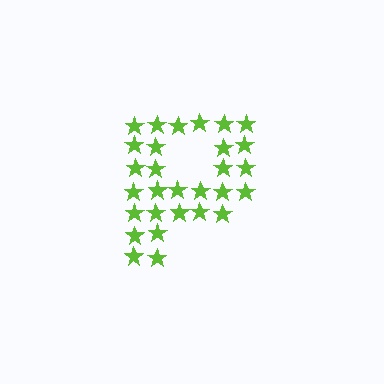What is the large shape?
The large shape is the letter P.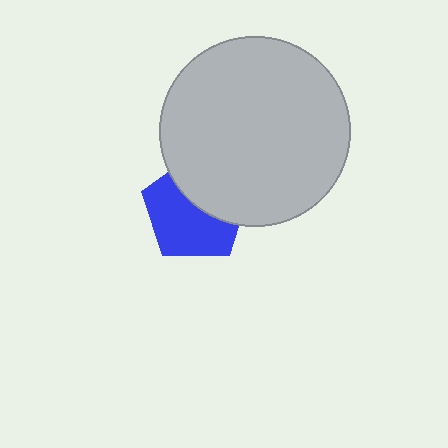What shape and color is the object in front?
The object in front is a light gray circle.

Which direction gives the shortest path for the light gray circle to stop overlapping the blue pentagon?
Moving up gives the shortest separation.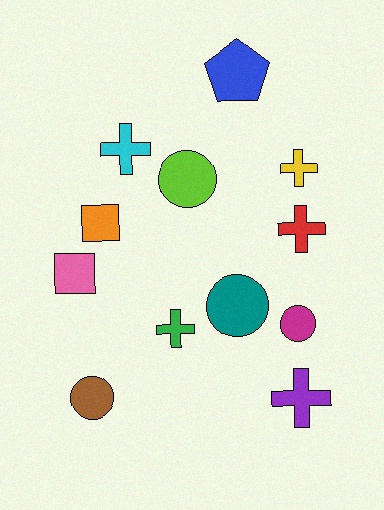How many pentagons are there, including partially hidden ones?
There is 1 pentagon.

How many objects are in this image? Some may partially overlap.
There are 12 objects.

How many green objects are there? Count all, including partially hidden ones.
There is 1 green object.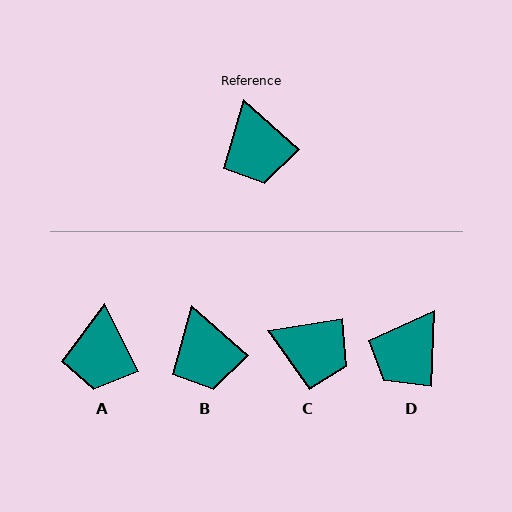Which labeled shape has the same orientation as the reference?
B.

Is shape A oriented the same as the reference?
No, it is off by about 22 degrees.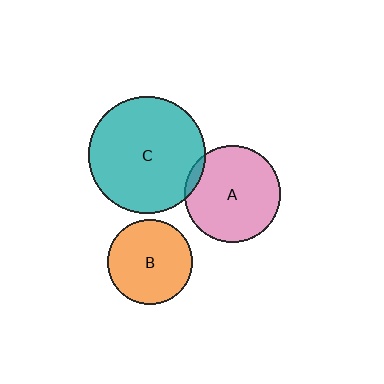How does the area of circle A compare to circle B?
Approximately 1.3 times.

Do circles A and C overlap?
Yes.